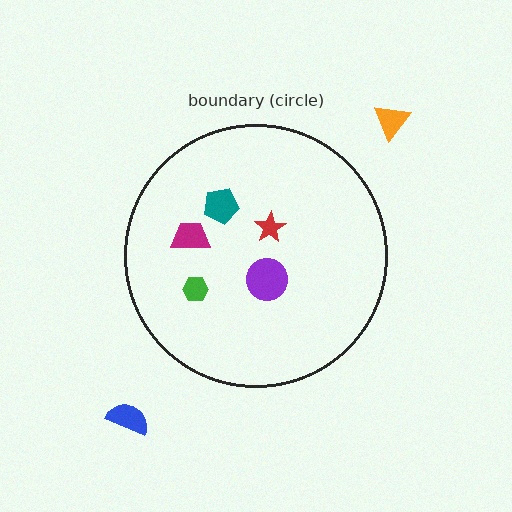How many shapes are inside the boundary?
5 inside, 2 outside.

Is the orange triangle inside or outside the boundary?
Outside.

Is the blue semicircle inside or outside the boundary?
Outside.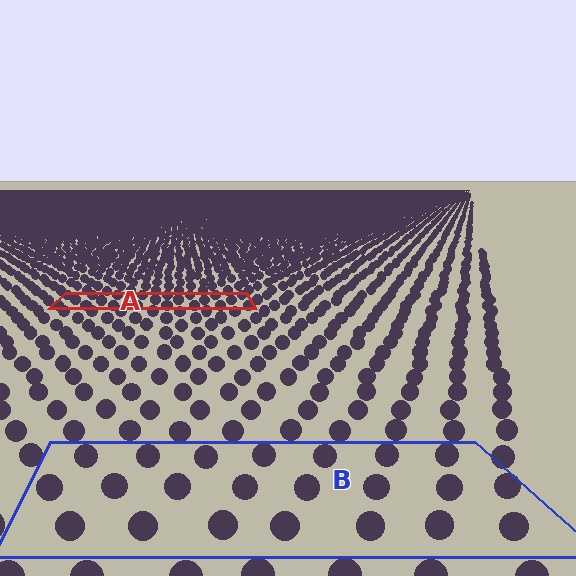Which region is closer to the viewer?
Region B is closer. The texture elements there are larger and more spread out.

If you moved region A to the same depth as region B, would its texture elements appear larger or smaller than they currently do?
They would appear larger. At a closer depth, the same texture elements are projected at a bigger on-screen size.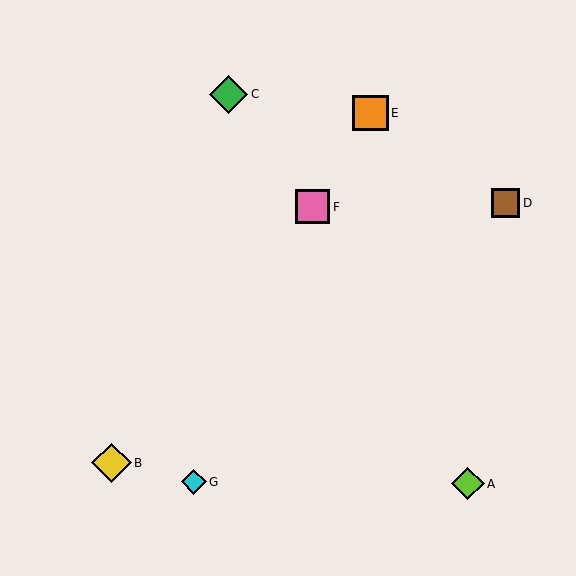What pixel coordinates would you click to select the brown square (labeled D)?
Click at (506, 203) to select the brown square D.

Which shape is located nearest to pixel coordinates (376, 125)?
The orange square (labeled E) at (370, 113) is nearest to that location.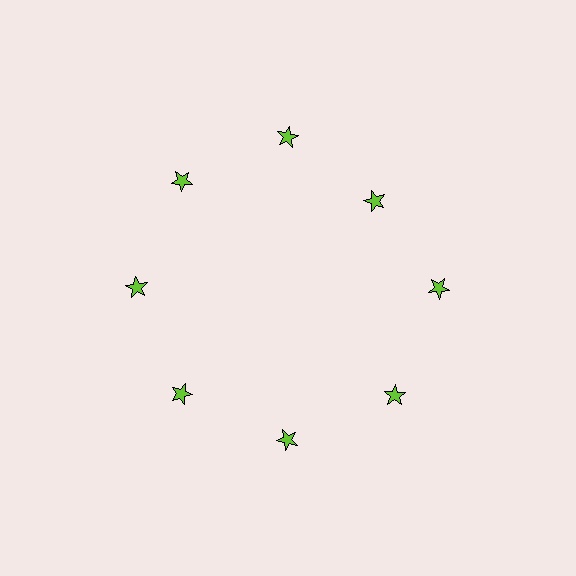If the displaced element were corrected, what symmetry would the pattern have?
It would have 8-fold rotational symmetry — the pattern would map onto itself every 45 degrees.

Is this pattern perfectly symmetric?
No. The 8 lime stars are arranged in a ring, but one element near the 2 o'clock position is pulled inward toward the center, breaking the 8-fold rotational symmetry.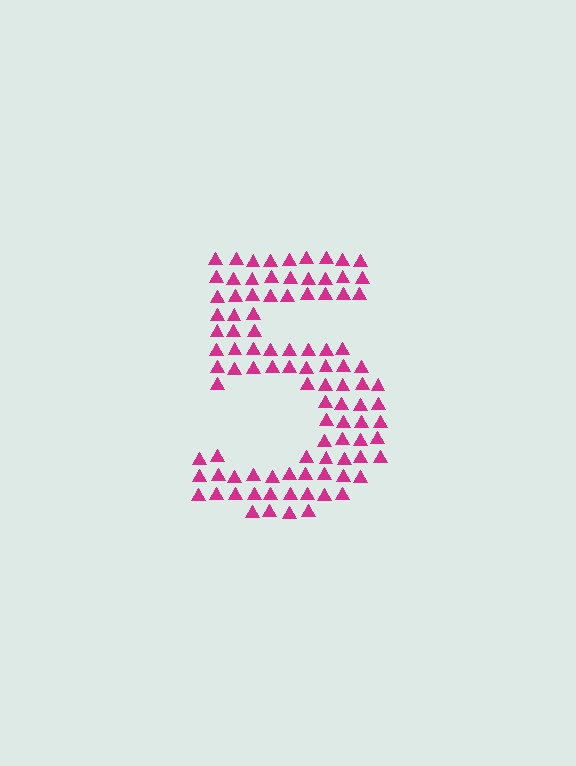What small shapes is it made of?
It is made of small triangles.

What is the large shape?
The large shape is the digit 5.